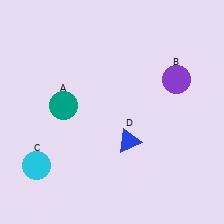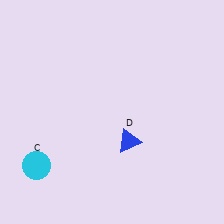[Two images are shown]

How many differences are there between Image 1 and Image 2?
There are 2 differences between the two images.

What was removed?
The teal circle (A), the purple circle (B) were removed in Image 2.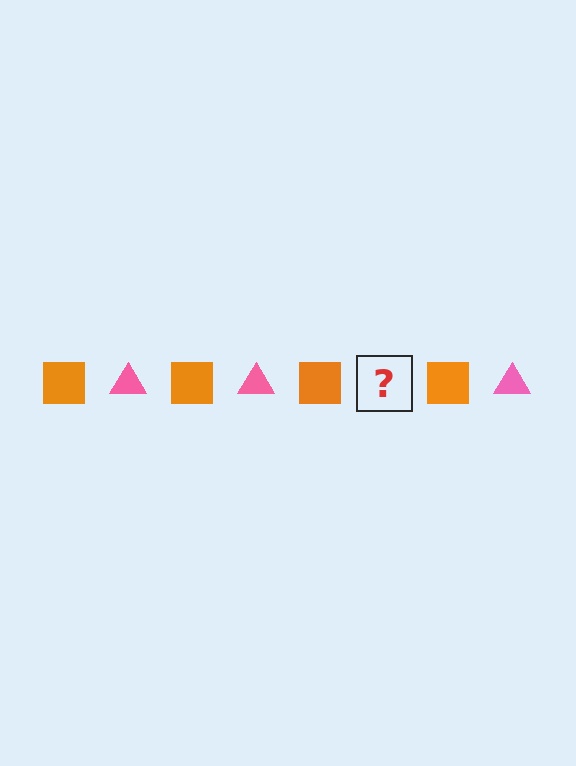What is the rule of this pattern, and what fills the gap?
The rule is that the pattern alternates between orange square and pink triangle. The gap should be filled with a pink triangle.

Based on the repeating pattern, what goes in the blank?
The blank should be a pink triangle.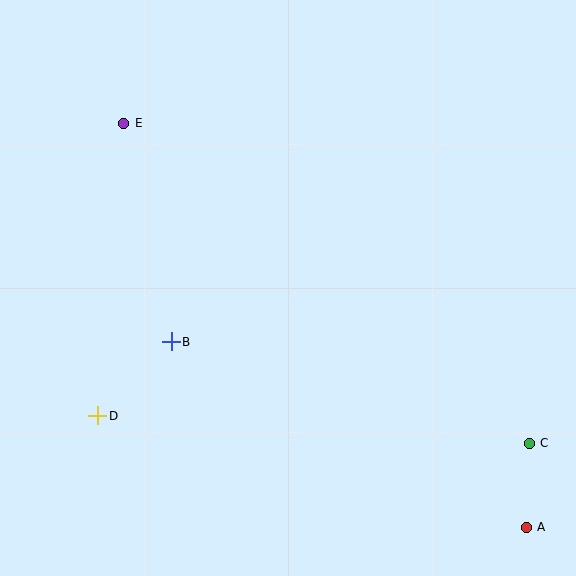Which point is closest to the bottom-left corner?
Point D is closest to the bottom-left corner.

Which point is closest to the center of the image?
Point B at (171, 342) is closest to the center.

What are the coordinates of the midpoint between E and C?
The midpoint between E and C is at (326, 283).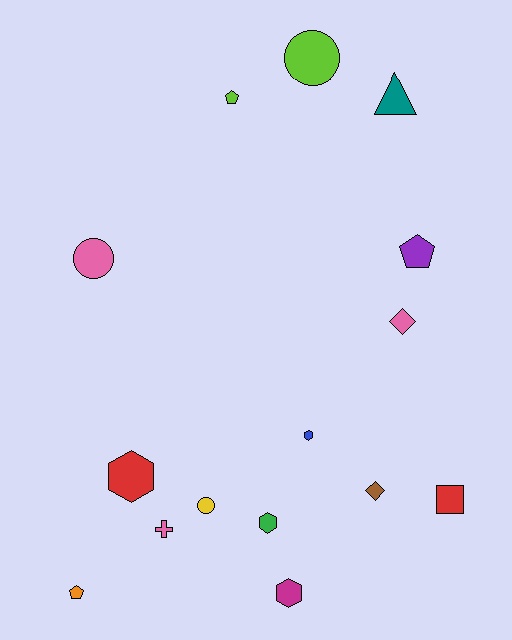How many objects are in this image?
There are 15 objects.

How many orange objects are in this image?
There is 1 orange object.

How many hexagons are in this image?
There are 4 hexagons.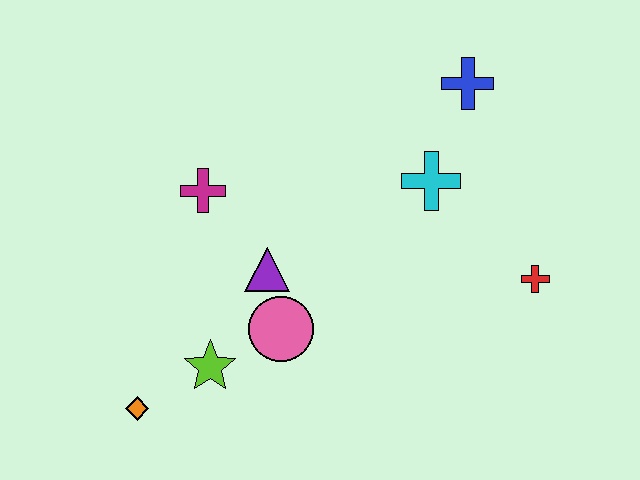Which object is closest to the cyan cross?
The blue cross is closest to the cyan cross.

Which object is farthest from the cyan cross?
The orange diamond is farthest from the cyan cross.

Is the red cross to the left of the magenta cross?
No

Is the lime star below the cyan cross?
Yes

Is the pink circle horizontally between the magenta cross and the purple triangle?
No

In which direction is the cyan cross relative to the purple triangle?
The cyan cross is to the right of the purple triangle.